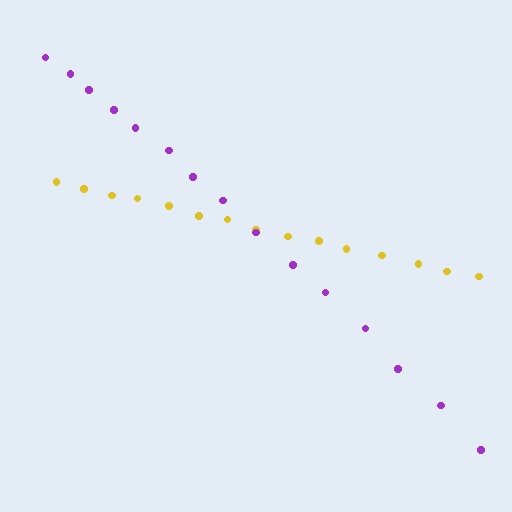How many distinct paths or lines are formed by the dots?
There are 2 distinct paths.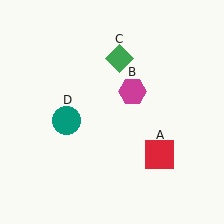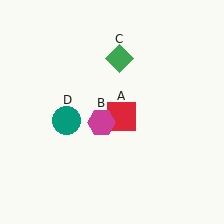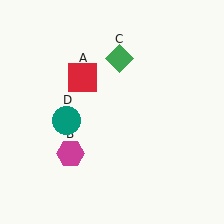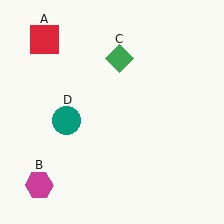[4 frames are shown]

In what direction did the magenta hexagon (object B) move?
The magenta hexagon (object B) moved down and to the left.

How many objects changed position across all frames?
2 objects changed position: red square (object A), magenta hexagon (object B).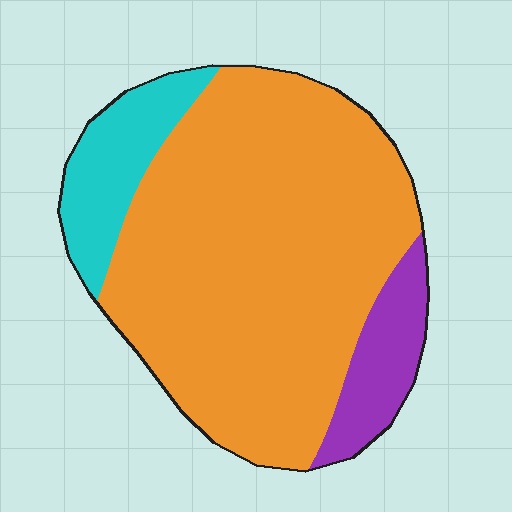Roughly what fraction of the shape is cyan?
Cyan takes up less than a quarter of the shape.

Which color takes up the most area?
Orange, at roughly 75%.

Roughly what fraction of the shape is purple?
Purple takes up about one tenth (1/10) of the shape.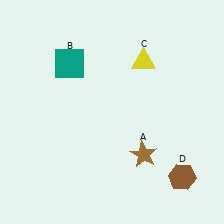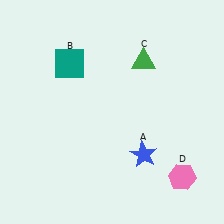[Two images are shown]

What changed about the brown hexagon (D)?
In Image 1, D is brown. In Image 2, it changed to pink.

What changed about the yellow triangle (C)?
In Image 1, C is yellow. In Image 2, it changed to green.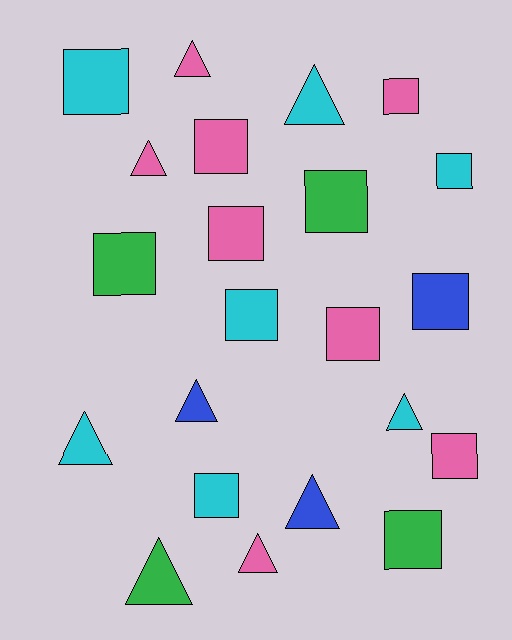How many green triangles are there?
There is 1 green triangle.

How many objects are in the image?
There are 22 objects.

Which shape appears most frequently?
Square, with 13 objects.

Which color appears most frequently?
Pink, with 8 objects.